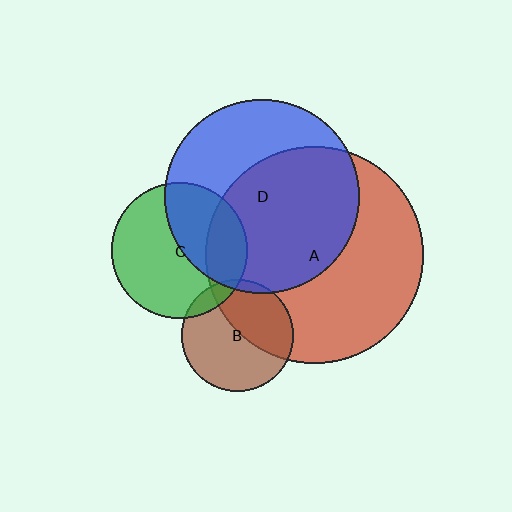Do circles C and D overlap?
Yes.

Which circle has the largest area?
Circle A (red).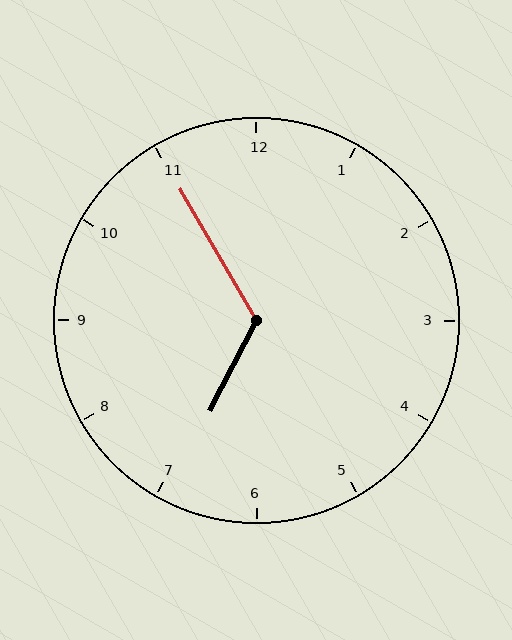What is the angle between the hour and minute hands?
Approximately 122 degrees.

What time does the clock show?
6:55.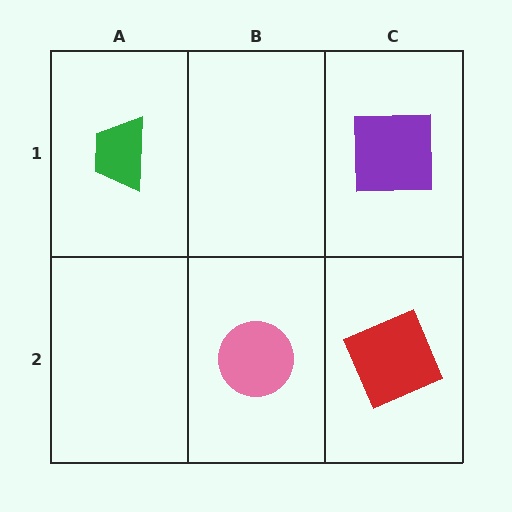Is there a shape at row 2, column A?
No, that cell is empty.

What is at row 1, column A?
A green trapezoid.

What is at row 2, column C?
A red square.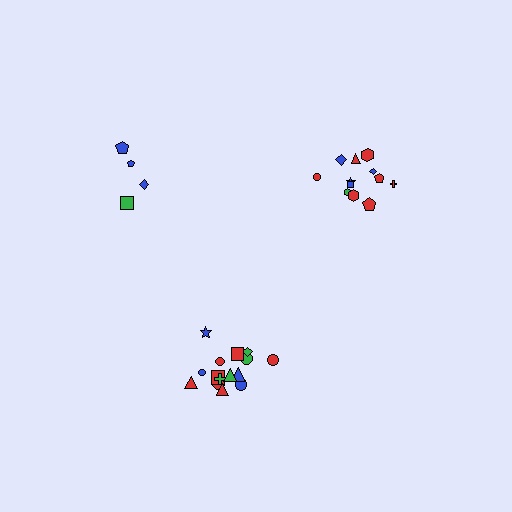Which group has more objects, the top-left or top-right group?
The top-right group.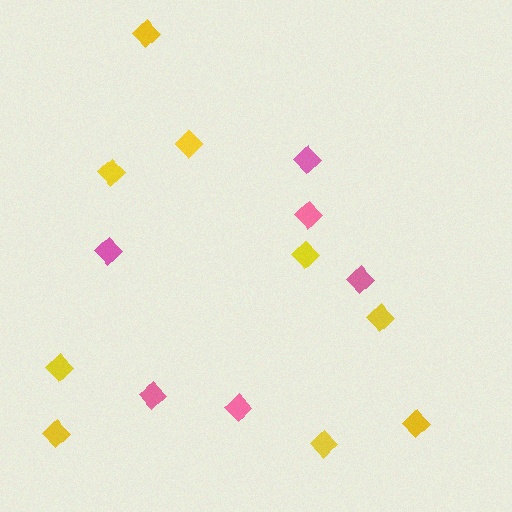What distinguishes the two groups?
There are 2 groups: one group of yellow diamonds (9) and one group of pink diamonds (6).